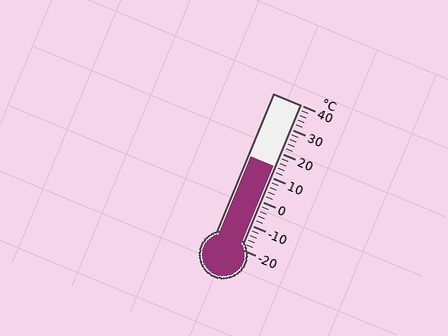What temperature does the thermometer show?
The thermometer shows approximately 14°C.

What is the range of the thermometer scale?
The thermometer scale ranges from -20°C to 40°C.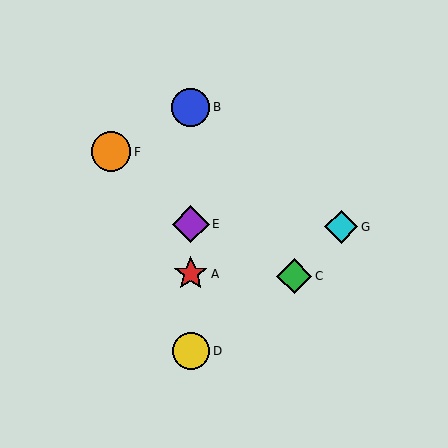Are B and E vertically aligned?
Yes, both are at x≈191.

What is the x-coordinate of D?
Object D is at x≈191.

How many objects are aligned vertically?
4 objects (A, B, D, E) are aligned vertically.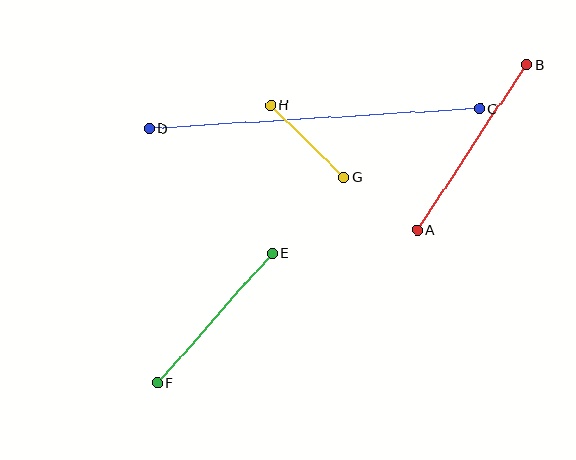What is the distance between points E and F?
The distance is approximately 173 pixels.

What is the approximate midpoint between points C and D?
The midpoint is at approximately (315, 119) pixels.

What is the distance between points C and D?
The distance is approximately 331 pixels.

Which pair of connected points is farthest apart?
Points C and D are farthest apart.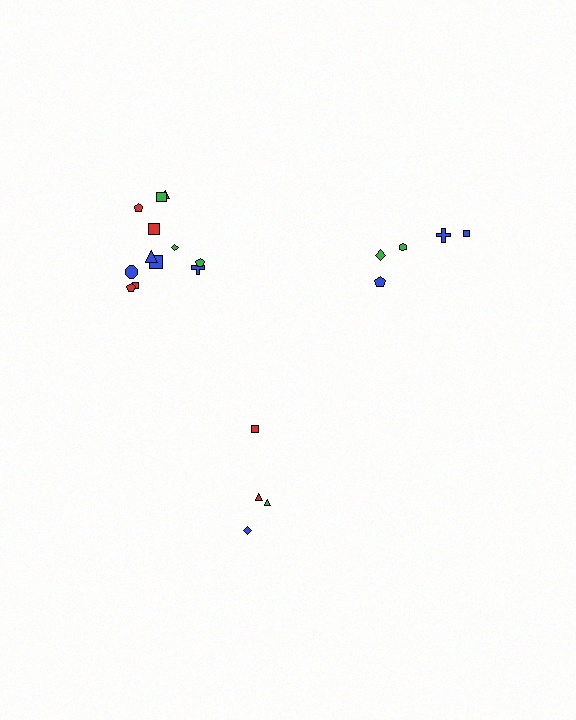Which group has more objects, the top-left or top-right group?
The top-left group.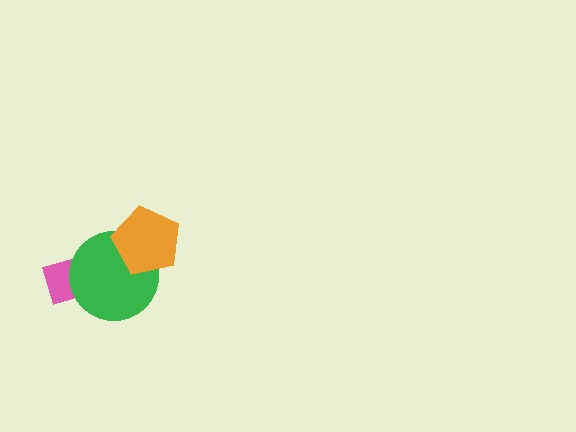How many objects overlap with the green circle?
2 objects overlap with the green circle.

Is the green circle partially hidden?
Yes, it is partially covered by another shape.